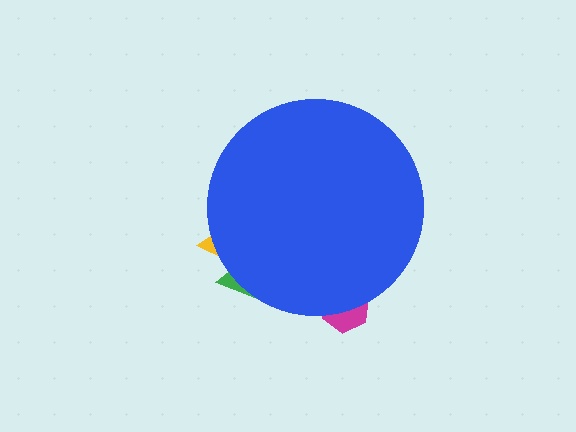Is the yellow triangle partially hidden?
Yes, the yellow triangle is partially hidden behind the blue circle.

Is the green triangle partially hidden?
Yes, the green triangle is partially hidden behind the blue circle.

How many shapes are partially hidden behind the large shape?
3 shapes are partially hidden.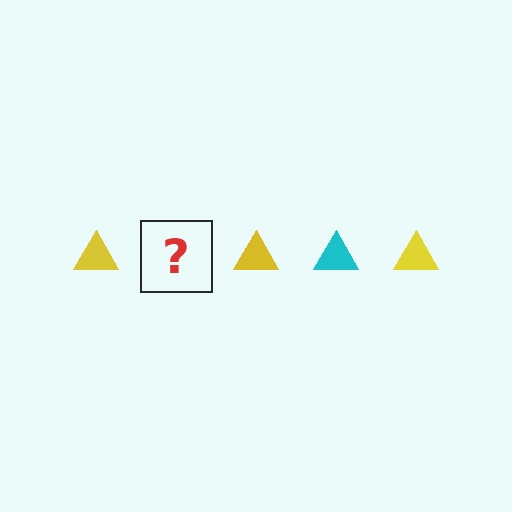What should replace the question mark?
The question mark should be replaced with a cyan triangle.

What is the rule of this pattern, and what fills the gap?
The rule is that the pattern cycles through yellow, cyan triangles. The gap should be filled with a cyan triangle.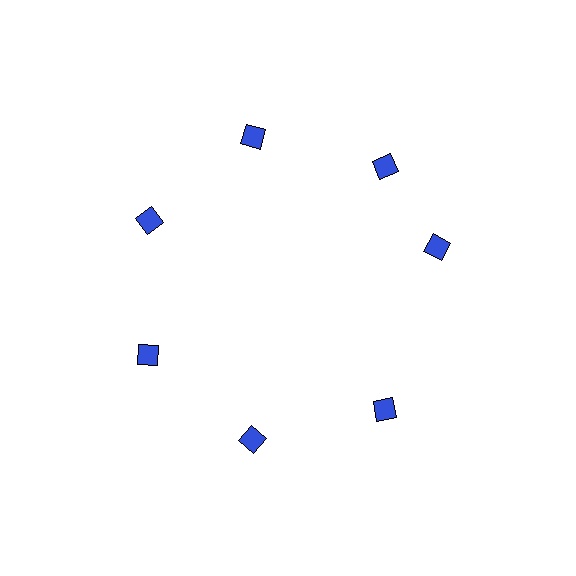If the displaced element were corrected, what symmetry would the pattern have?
It would have 7-fold rotational symmetry — the pattern would map onto itself every 51 degrees.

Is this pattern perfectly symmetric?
No. The 7 blue diamonds are arranged in a ring, but one element near the 3 o'clock position is rotated out of alignment along the ring, breaking the 7-fold rotational symmetry.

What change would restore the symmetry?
The symmetry would be restored by rotating it back into even spacing with its neighbors so that all 7 diamonds sit at equal angles and equal distance from the center.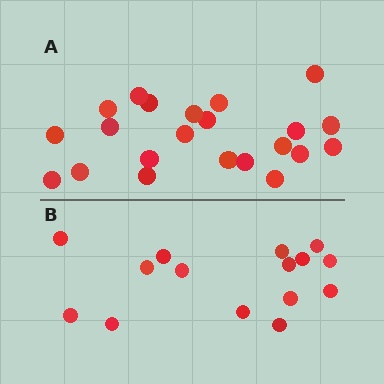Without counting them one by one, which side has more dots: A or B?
Region A (the top region) has more dots.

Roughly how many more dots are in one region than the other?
Region A has roughly 8 or so more dots than region B.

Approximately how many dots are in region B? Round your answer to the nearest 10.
About 20 dots. (The exact count is 15, which rounds to 20.)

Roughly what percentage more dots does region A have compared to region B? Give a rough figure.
About 45% more.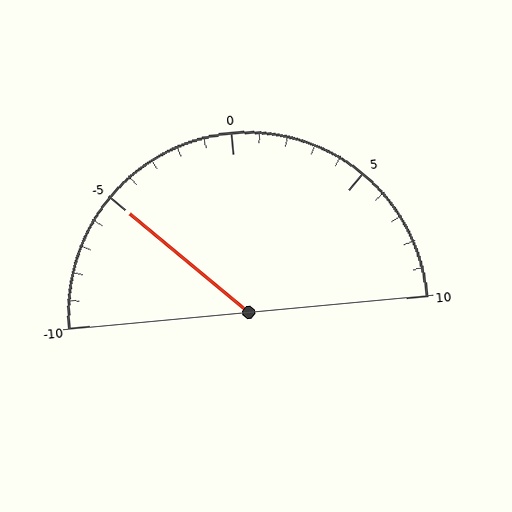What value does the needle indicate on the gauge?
The needle indicates approximately -5.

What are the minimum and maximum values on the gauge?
The gauge ranges from -10 to 10.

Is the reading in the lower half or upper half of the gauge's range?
The reading is in the lower half of the range (-10 to 10).